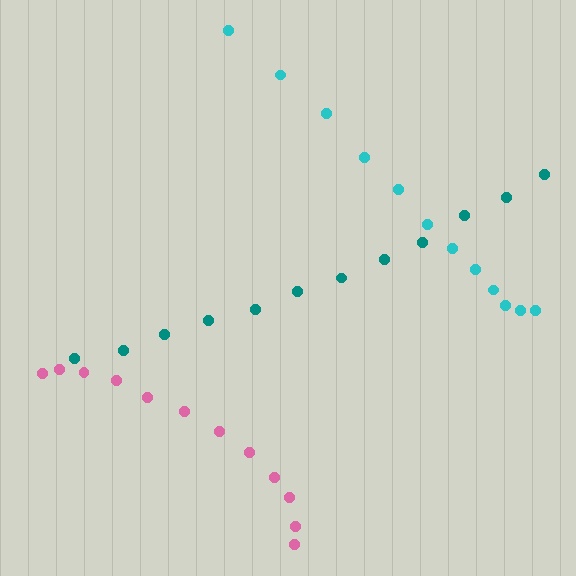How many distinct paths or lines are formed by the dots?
There are 3 distinct paths.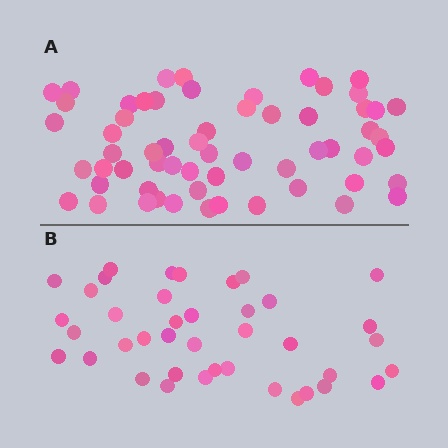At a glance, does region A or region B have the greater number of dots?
Region A (the top region) has more dots.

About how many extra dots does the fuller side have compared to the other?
Region A has approximately 20 more dots than region B.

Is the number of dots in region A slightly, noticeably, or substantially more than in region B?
Region A has substantially more. The ratio is roughly 1.5 to 1.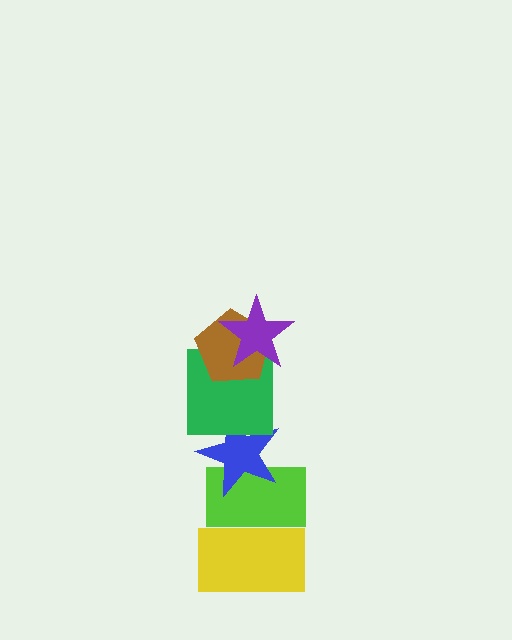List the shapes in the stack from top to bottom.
From top to bottom: the purple star, the brown pentagon, the green square, the blue star, the lime rectangle, the yellow rectangle.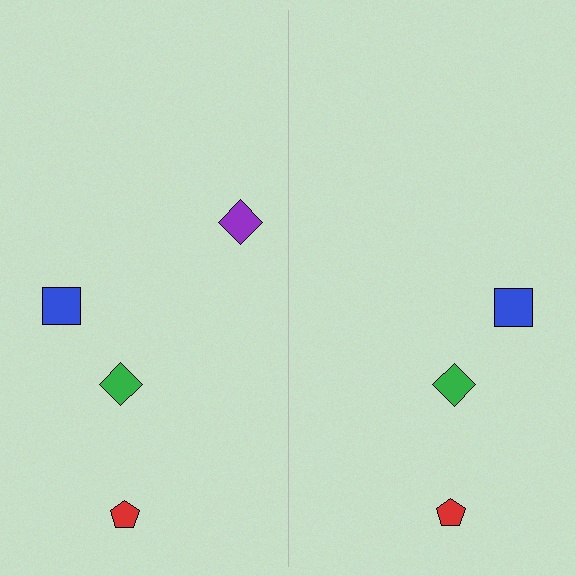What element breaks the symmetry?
A purple diamond is missing from the right side.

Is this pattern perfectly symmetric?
No, the pattern is not perfectly symmetric. A purple diamond is missing from the right side.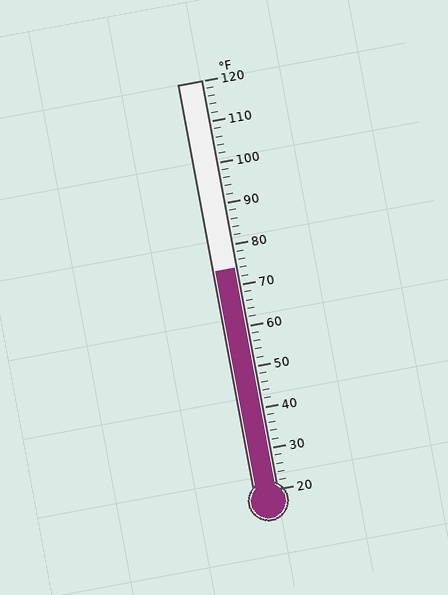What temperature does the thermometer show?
The thermometer shows approximately 74°F.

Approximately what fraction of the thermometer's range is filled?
The thermometer is filled to approximately 55% of its range.